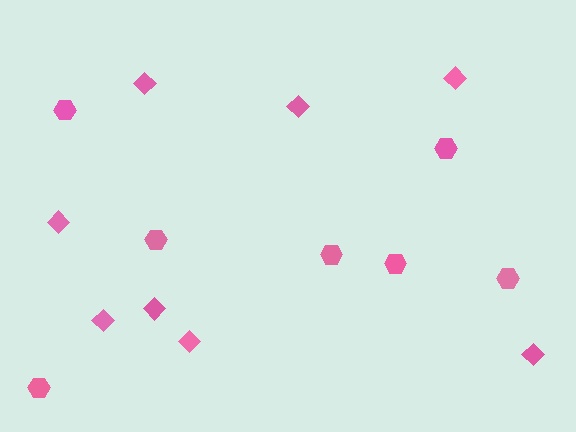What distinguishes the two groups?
There are 2 groups: one group of hexagons (7) and one group of diamonds (8).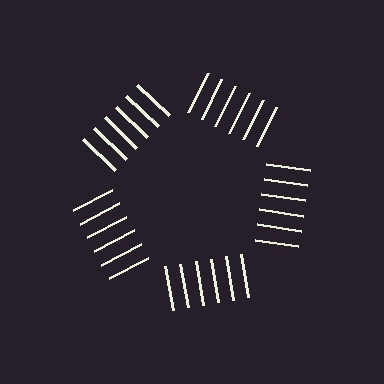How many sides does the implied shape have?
5 sides — the line-ends trace a pentagon.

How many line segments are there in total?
30 — 6 along each of the 5 edges.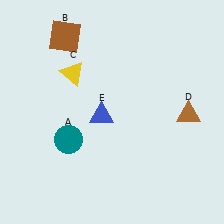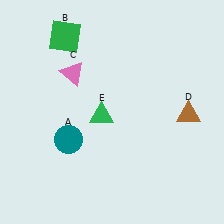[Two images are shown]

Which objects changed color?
B changed from brown to green. C changed from yellow to pink. E changed from blue to green.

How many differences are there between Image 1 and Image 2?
There are 3 differences between the two images.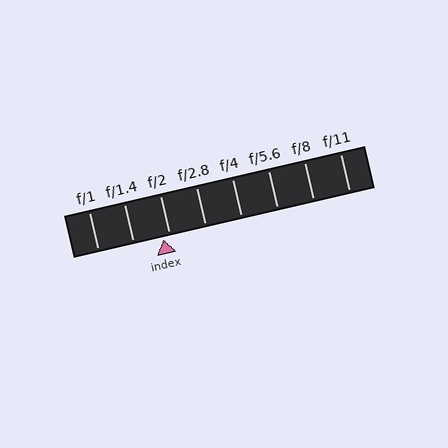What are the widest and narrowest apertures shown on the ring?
The widest aperture shown is f/1 and the narrowest is f/11.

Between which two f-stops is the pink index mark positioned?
The index mark is between f/1.4 and f/2.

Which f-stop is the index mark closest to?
The index mark is closest to f/2.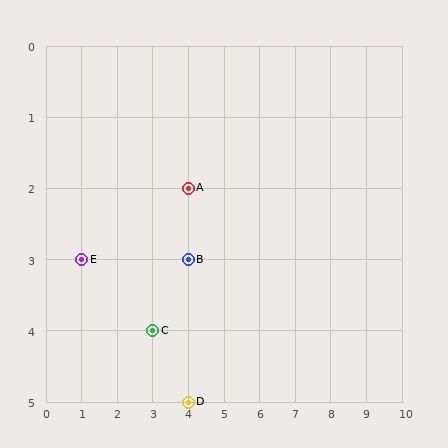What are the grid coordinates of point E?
Point E is at grid coordinates (1, 3).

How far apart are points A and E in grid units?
Points A and E are 3 columns and 1 row apart (about 3.2 grid units diagonally).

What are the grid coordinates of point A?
Point A is at grid coordinates (4, 2).